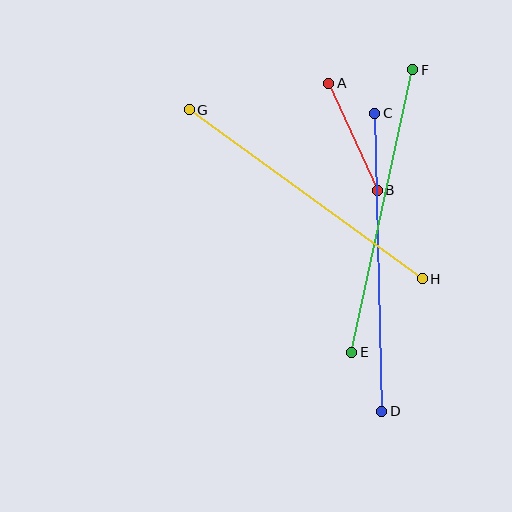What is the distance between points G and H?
The distance is approximately 288 pixels.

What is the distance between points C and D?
The distance is approximately 298 pixels.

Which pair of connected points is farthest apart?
Points C and D are farthest apart.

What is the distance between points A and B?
The distance is approximately 117 pixels.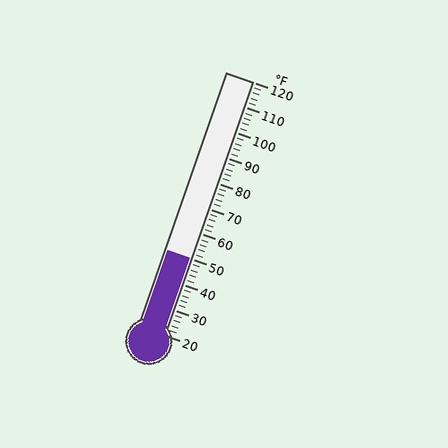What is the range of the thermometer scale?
The thermometer scale ranges from 20°F to 120°F.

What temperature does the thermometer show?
The thermometer shows approximately 50°F.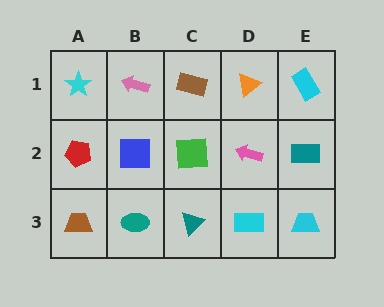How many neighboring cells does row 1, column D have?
3.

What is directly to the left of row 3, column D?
A teal triangle.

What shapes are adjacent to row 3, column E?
A teal rectangle (row 2, column E), a cyan rectangle (row 3, column D).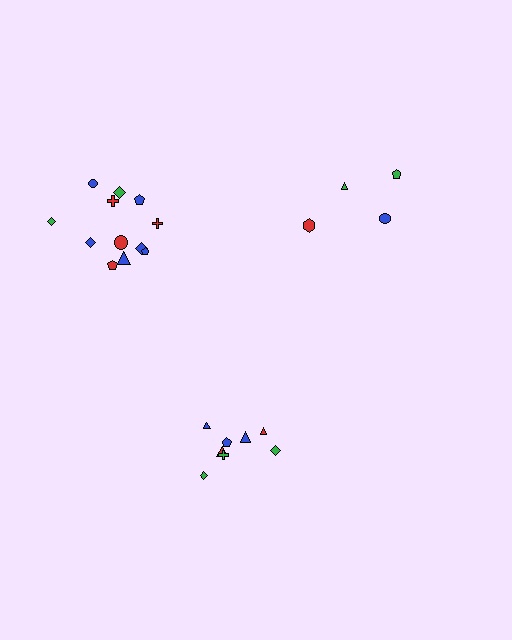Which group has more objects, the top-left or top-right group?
The top-left group.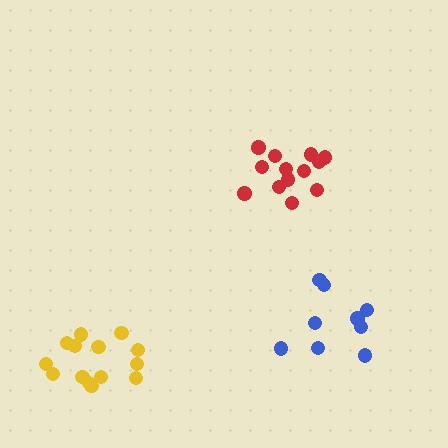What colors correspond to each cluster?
The clusters are colored: red, yellow, blue.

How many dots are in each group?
Group 1: 13 dots, Group 2: 14 dots, Group 3: 9 dots (36 total).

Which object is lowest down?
The yellow cluster is bottommost.